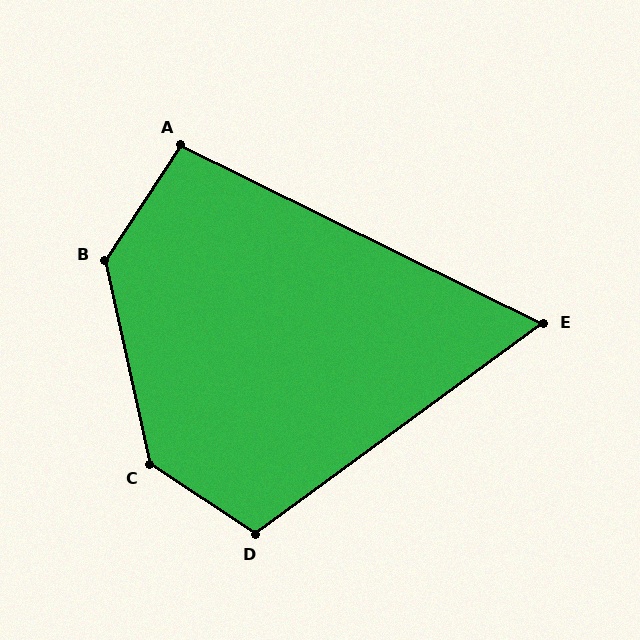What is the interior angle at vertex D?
Approximately 111 degrees (obtuse).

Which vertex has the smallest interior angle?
E, at approximately 62 degrees.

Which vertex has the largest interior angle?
C, at approximately 136 degrees.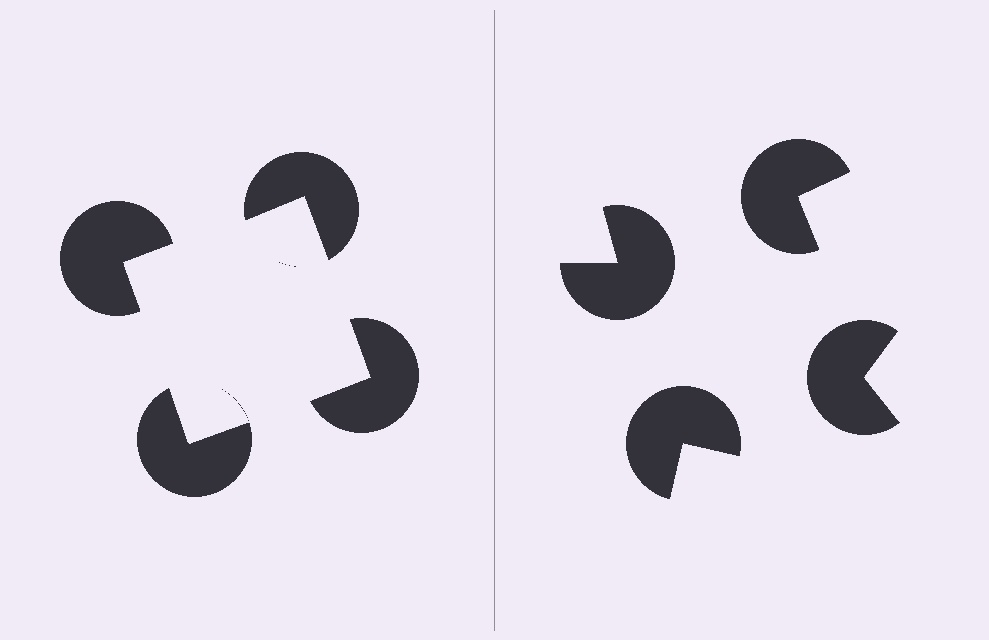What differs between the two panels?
The pac-man discs are positioned identically on both sides; only the wedge orientations differ. On the left they align to a square; on the right they are misaligned.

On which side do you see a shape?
An illusory square appears on the left side. On the right side the wedge cuts are rotated, so no coherent shape forms.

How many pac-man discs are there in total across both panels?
8 — 4 on each side.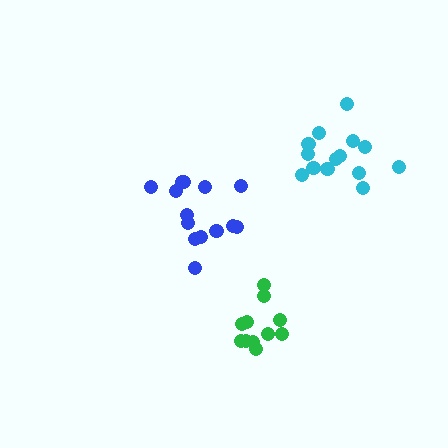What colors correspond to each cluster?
The clusters are colored: cyan, green, blue.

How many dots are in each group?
Group 1: 14 dots, Group 2: 11 dots, Group 3: 14 dots (39 total).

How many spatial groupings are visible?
There are 3 spatial groupings.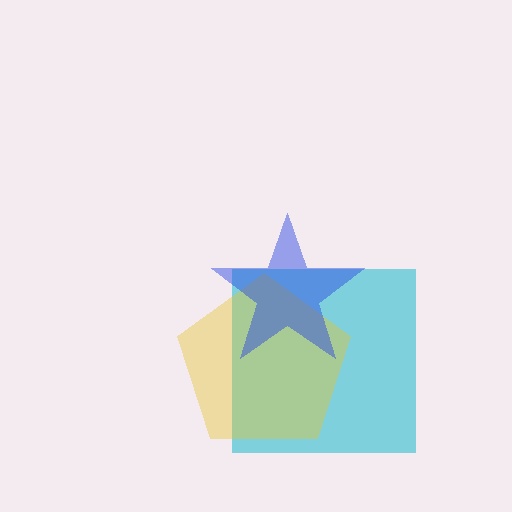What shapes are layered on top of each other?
The layered shapes are: a cyan square, a yellow pentagon, a blue star.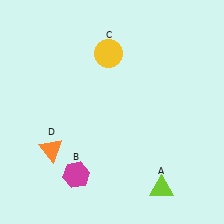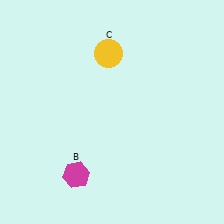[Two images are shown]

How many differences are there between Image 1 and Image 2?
There are 2 differences between the two images.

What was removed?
The orange triangle (D), the lime triangle (A) were removed in Image 2.